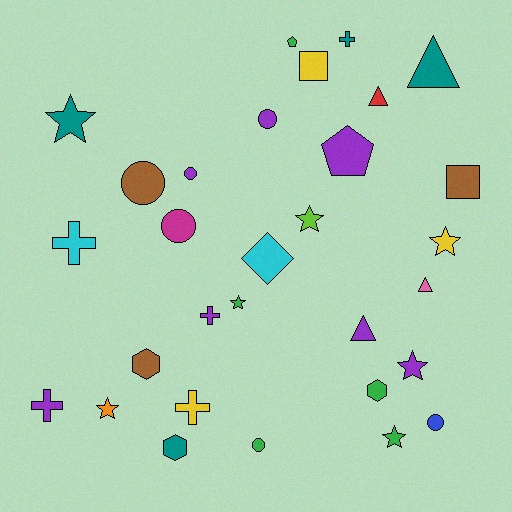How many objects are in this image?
There are 30 objects.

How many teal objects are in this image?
There are 4 teal objects.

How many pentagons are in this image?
There are 2 pentagons.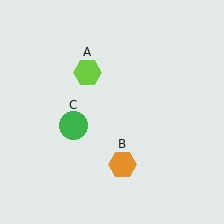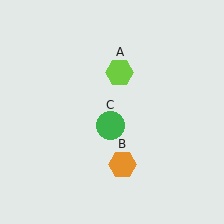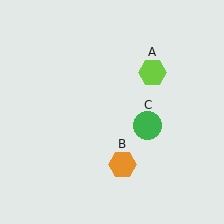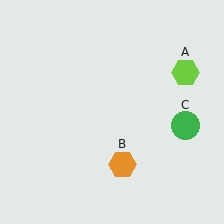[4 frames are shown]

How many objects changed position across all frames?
2 objects changed position: lime hexagon (object A), green circle (object C).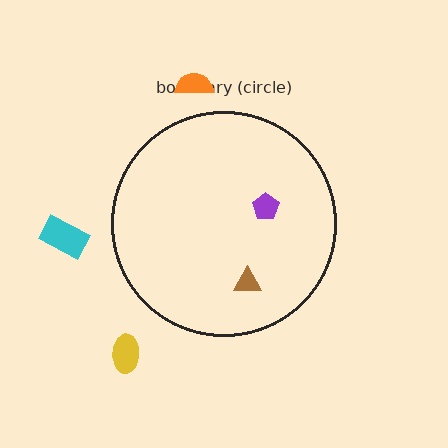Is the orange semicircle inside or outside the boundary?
Outside.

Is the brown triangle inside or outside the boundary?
Inside.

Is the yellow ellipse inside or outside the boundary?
Outside.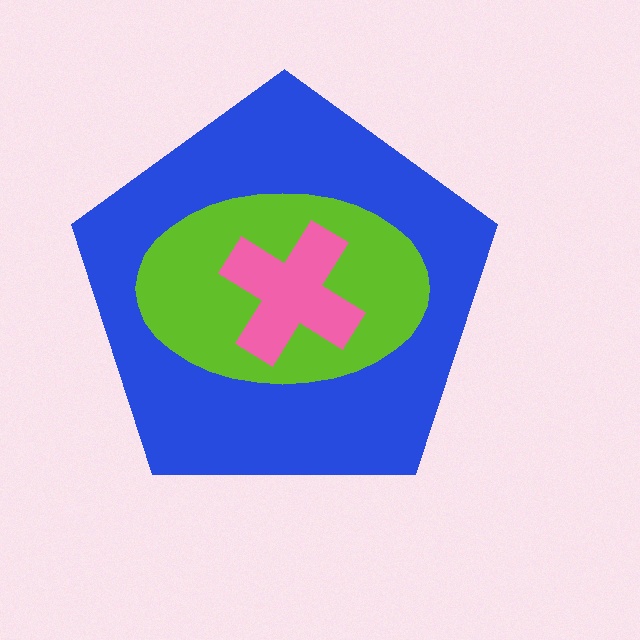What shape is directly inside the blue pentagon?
The lime ellipse.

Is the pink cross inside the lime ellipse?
Yes.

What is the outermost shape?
The blue pentagon.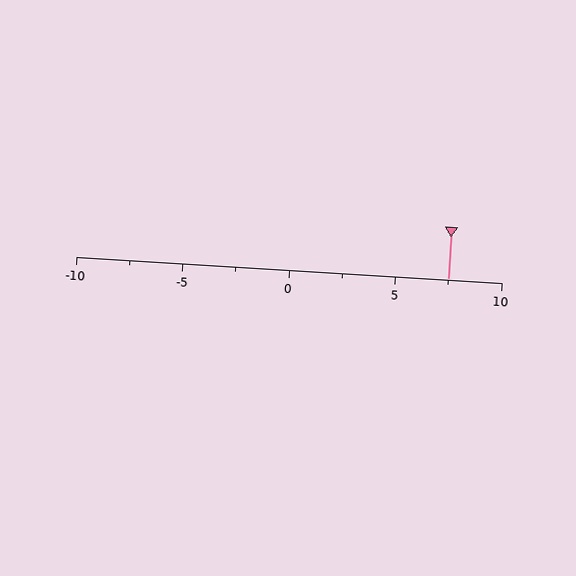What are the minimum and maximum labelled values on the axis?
The axis runs from -10 to 10.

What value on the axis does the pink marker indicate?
The marker indicates approximately 7.5.